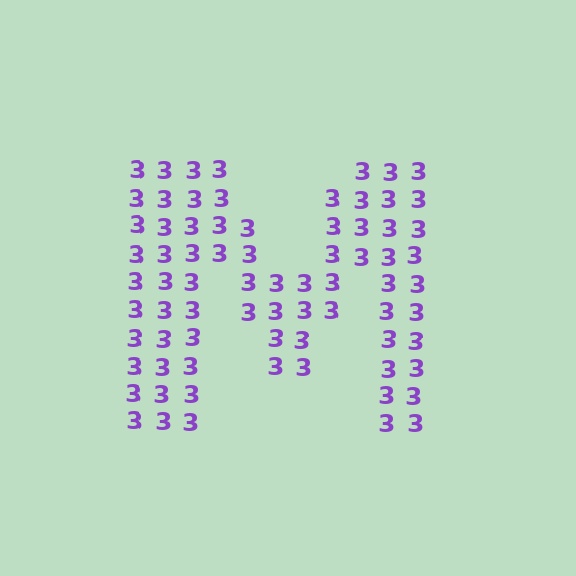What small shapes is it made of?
It is made of small digit 3's.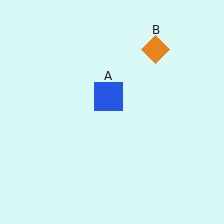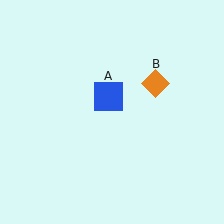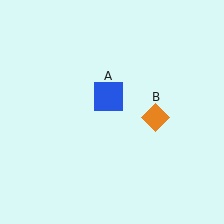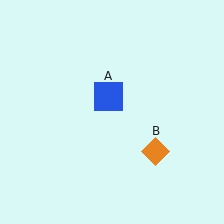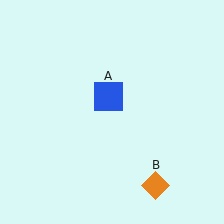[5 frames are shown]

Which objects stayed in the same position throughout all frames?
Blue square (object A) remained stationary.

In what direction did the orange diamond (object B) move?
The orange diamond (object B) moved down.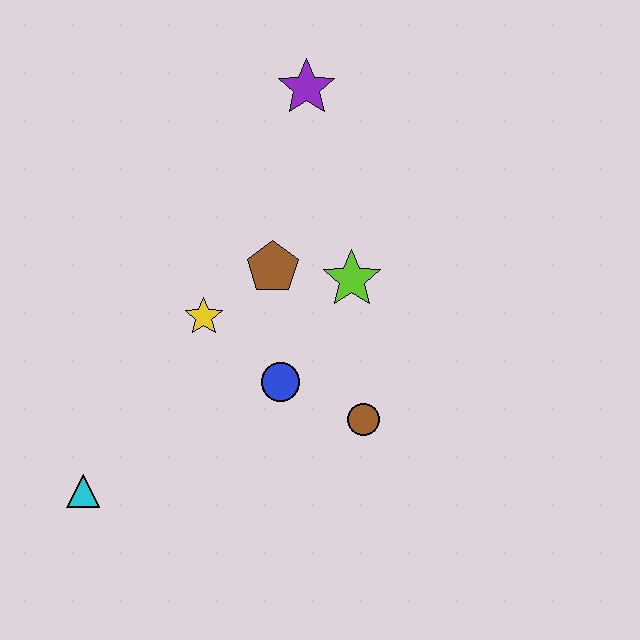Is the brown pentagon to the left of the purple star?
Yes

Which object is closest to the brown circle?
The blue circle is closest to the brown circle.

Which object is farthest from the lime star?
The cyan triangle is farthest from the lime star.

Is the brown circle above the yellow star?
No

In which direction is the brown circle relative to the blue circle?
The brown circle is to the right of the blue circle.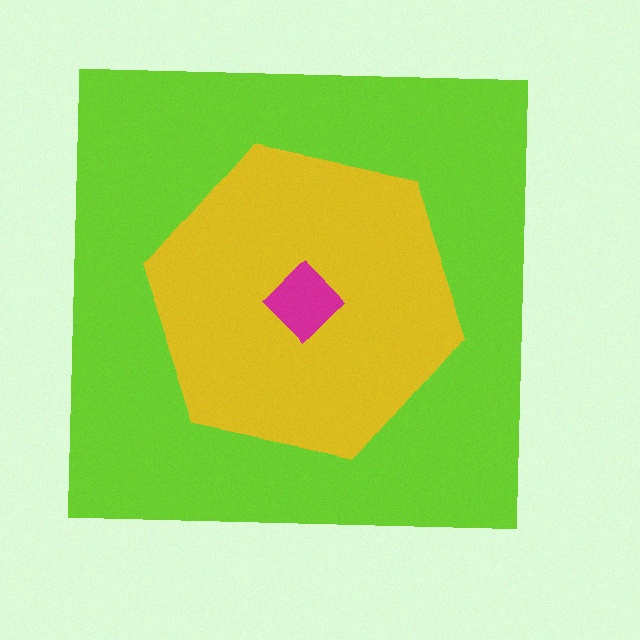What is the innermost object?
The magenta diamond.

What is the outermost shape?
The lime square.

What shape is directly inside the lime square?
The yellow hexagon.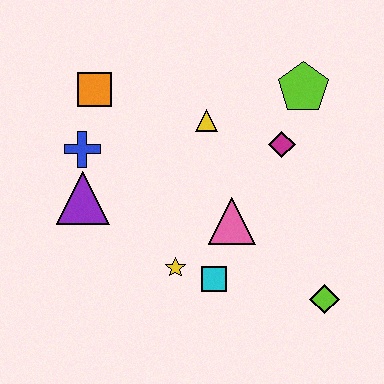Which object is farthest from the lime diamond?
The orange square is farthest from the lime diamond.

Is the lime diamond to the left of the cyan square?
No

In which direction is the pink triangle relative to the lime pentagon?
The pink triangle is below the lime pentagon.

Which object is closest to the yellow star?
The cyan square is closest to the yellow star.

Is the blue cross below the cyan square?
No